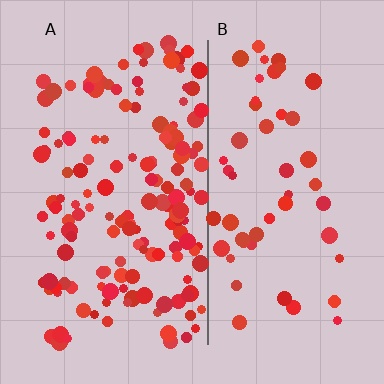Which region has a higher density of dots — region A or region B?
A (the left).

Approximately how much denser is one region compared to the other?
Approximately 3.0× — region A over region B.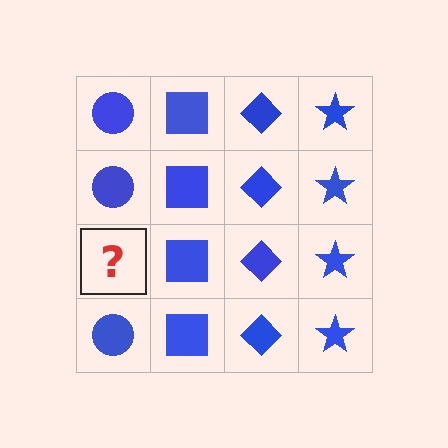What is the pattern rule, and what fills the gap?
The rule is that each column has a consistent shape. The gap should be filled with a blue circle.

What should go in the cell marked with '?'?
The missing cell should contain a blue circle.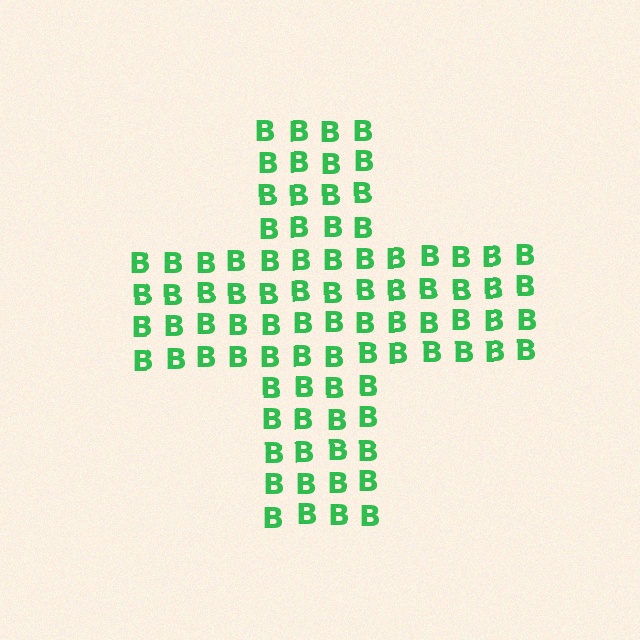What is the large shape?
The large shape is a cross.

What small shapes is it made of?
It is made of small letter B's.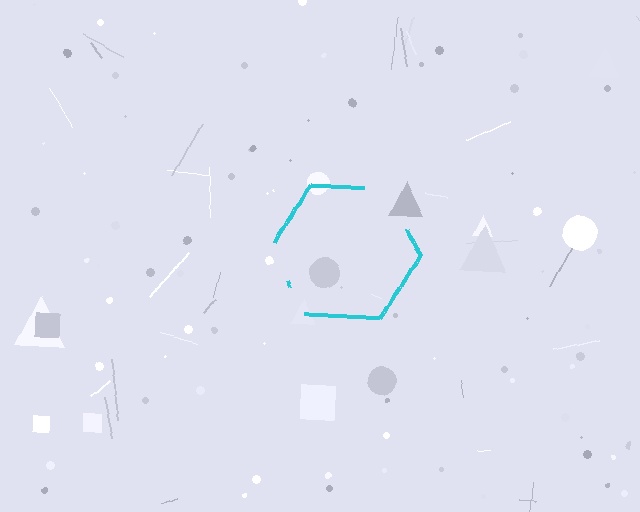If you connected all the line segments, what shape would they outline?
They would outline a hexagon.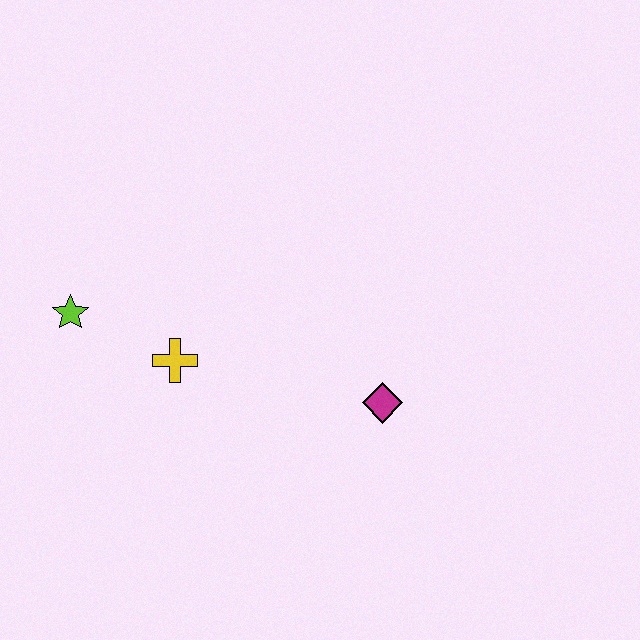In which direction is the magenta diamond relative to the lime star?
The magenta diamond is to the right of the lime star.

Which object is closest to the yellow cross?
The lime star is closest to the yellow cross.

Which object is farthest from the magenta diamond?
The lime star is farthest from the magenta diamond.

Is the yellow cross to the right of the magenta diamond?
No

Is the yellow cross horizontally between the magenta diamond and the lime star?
Yes